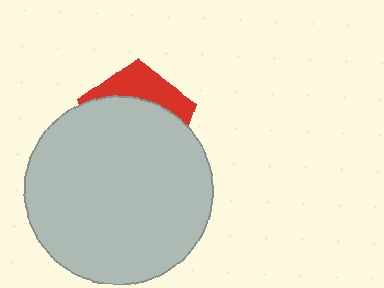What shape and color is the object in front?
The object in front is a light gray circle.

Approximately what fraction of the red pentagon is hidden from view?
Roughly 70% of the red pentagon is hidden behind the light gray circle.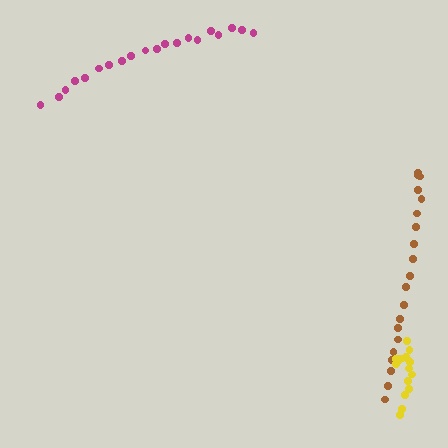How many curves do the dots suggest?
There are 3 distinct paths.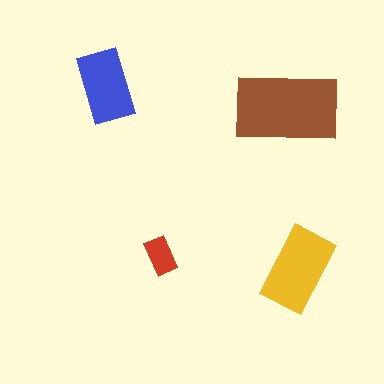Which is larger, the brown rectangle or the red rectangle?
The brown one.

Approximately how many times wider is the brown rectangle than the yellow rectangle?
About 1.5 times wider.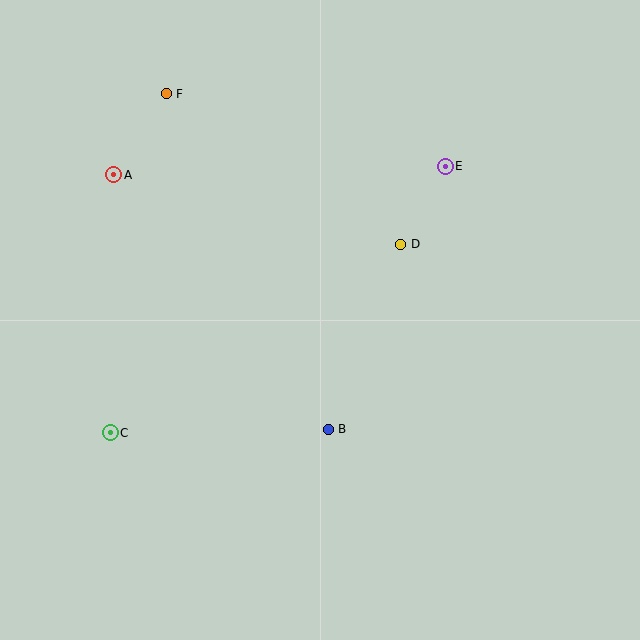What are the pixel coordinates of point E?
Point E is at (445, 166).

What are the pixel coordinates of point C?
Point C is at (110, 433).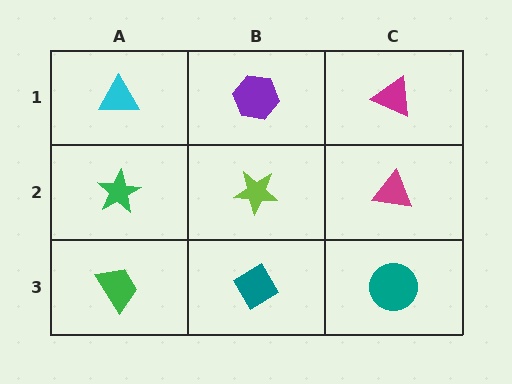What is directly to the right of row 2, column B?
A magenta triangle.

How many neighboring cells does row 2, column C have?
3.